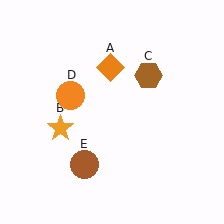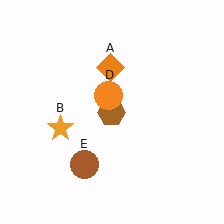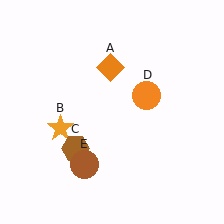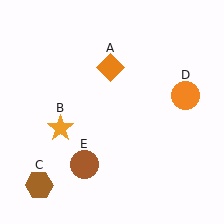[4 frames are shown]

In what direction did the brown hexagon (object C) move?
The brown hexagon (object C) moved down and to the left.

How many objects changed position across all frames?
2 objects changed position: brown hexagon (object C), orange circle (object D).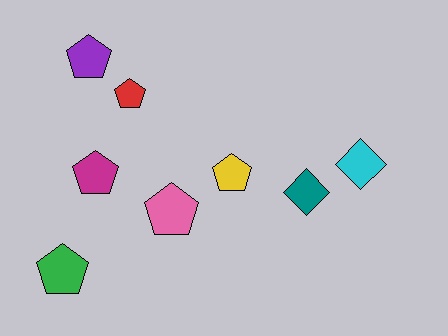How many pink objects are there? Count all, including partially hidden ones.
There is 1 pink object.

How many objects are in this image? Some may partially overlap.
There are 8 objects.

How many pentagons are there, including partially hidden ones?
There are 6 pentagons.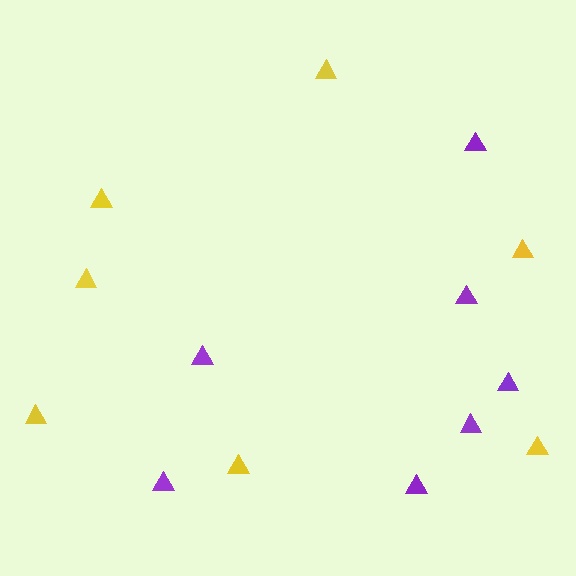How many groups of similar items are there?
There are 2 groups: one group of yellow triangles (7) and one group of purple triangles (7).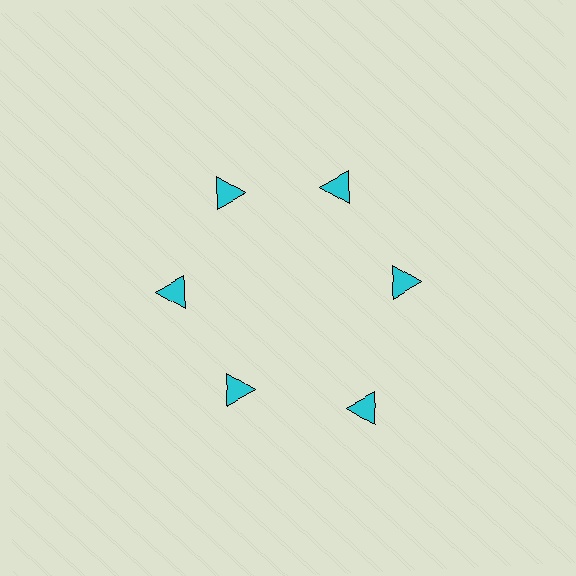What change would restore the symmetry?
The symmetry would be restored by moving it inward, back onto the ring so that all 6 triangles sit at equal angles and equal distance from the center.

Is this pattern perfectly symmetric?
No. The 6 cyan triangles are arranged in a ring, but one element near the 5 o'clock position is pushed outward from the center, breaking the 6-fold rotational symmetry.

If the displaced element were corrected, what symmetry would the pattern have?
It would have 6-fold rotational symmetry — the pattern would map onto itself every 60 degrees.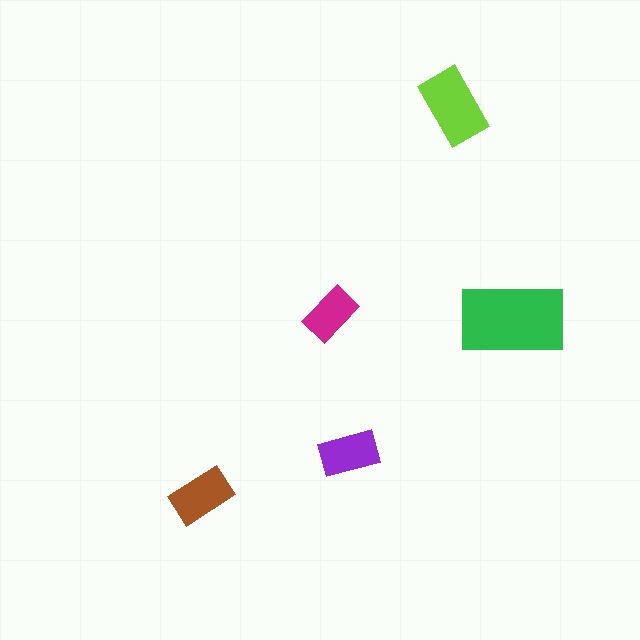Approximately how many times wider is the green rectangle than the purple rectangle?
About 2 times wider.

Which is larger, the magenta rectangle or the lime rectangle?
The lime one.